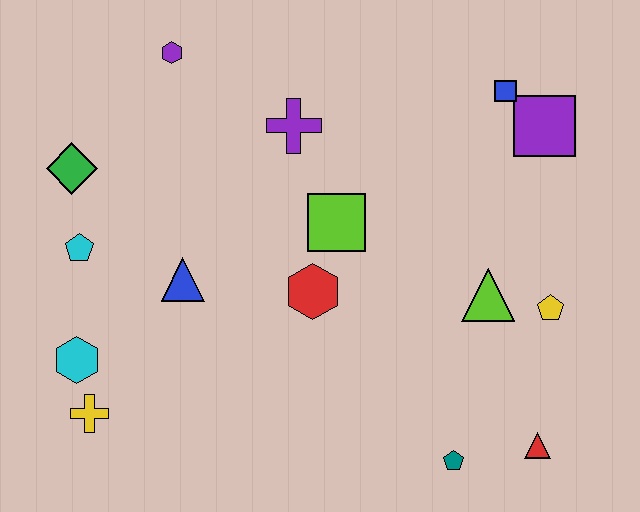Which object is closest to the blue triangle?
The cyan pentagon is closest to the blue triangle.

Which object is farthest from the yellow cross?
The purple square is farthest from the yellow cross.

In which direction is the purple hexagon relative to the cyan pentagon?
The purple hexagon is above the cyan pentagon.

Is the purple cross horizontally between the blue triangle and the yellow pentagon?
Yes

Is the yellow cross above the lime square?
No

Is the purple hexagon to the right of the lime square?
No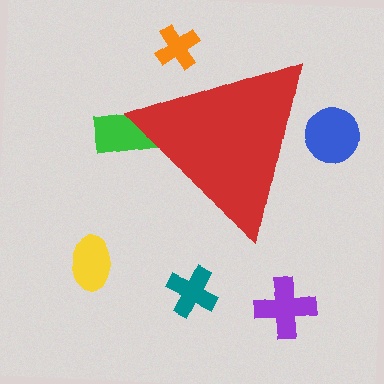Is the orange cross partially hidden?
Yes, the orange cross is partially hidden behind the red triangle.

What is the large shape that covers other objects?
A red triangle.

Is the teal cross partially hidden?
No, the teal cross is fully visible.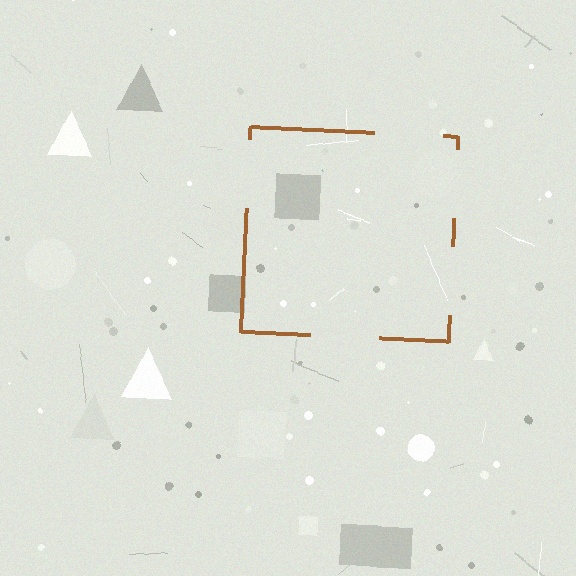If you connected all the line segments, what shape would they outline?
They would outline a square.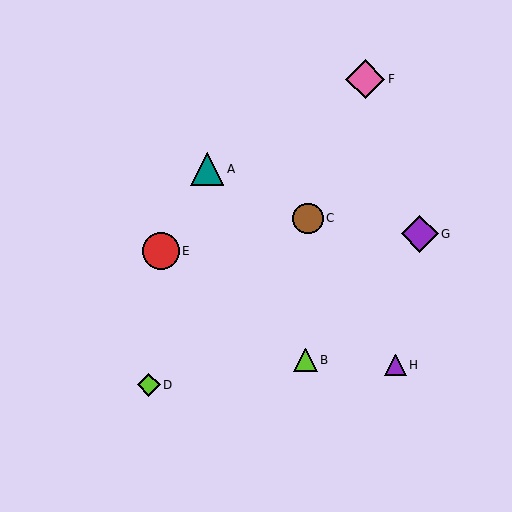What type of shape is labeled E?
Shape E is a red circle.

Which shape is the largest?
The pink diamond (labeled F) is the largest.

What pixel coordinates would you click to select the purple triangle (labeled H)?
Click at (396, 365) to select the purple triangle H.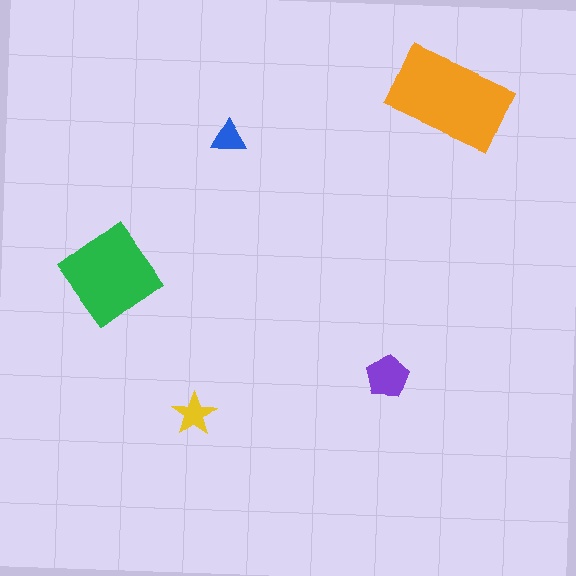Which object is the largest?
The orange rectangle.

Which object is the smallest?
The blue triangle.